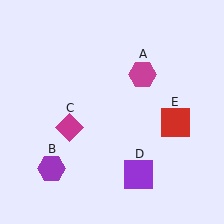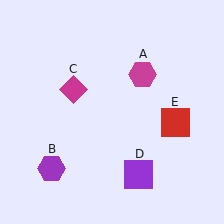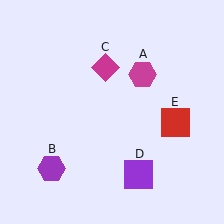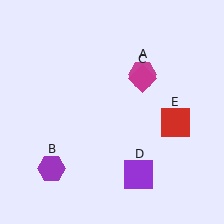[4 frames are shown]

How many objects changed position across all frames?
1 object changed position: magenta diamond (object C).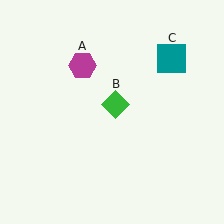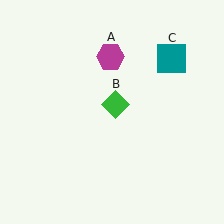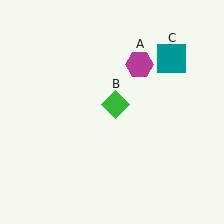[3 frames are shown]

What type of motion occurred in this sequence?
The magenta hexagon (object A) rotated clockwise around the center of the scene.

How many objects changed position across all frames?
1 object changed position: magenta hexagon (object A).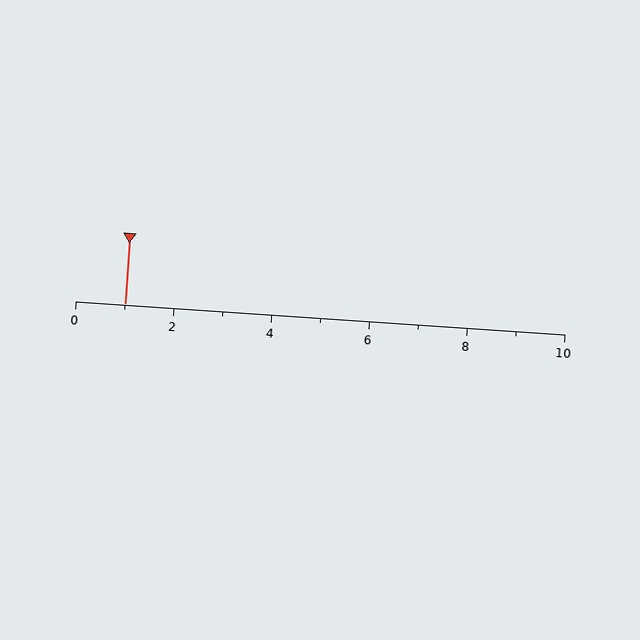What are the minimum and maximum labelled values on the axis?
The axis runs from 0 to 10.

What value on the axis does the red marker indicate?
The marker indicates approximately 1.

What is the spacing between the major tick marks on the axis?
The major ticks are spaced 2 apart.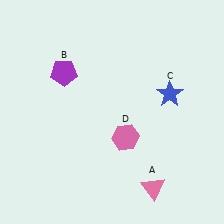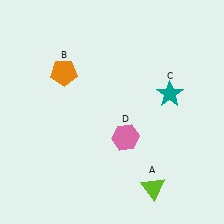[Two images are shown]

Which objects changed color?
A changed from pink to lime. B changed from purple to orange. C changed from blue to teal.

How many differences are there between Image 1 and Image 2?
There are 3 differences between the two images.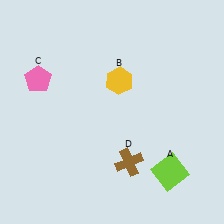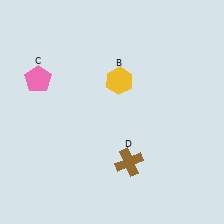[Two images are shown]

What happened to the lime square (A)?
The lime square (A) was removed in Image 2. It was in the bottom-right area of Image 1.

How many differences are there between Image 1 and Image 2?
There is 1 difference between the two images.